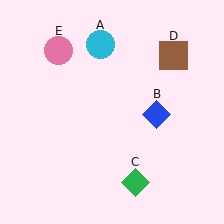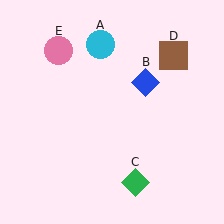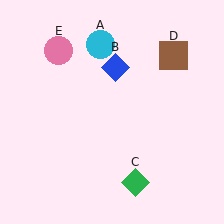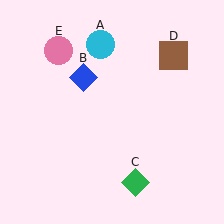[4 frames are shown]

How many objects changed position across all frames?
1 object changed position: blue diamond (object B).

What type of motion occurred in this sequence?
The blue diamond (object B) rotated counterclockwise around the center of the scene.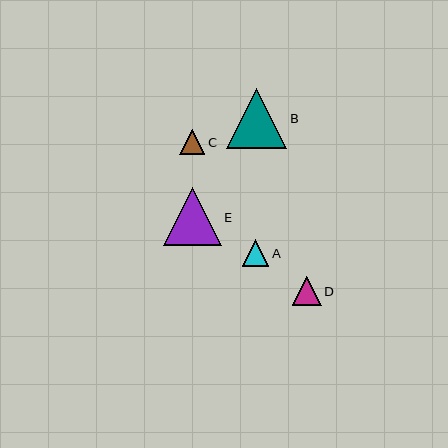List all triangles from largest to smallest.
From largest to smallest: B, E, D, A, C.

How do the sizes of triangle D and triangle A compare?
Triangle D and triangle A are approximately the same size.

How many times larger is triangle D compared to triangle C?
Triangle D is approximately 1.2 times the size of triangle C.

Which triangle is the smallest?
Triangle C is the smallest with a size of approximately 25 pixels.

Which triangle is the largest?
Triangle B is the largest with a size of approximately 60 pixels.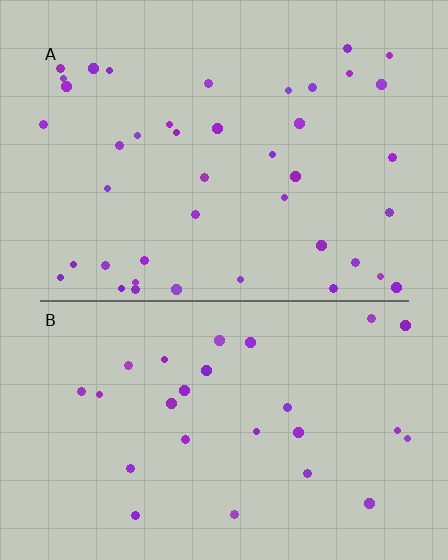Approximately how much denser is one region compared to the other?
Approximately 1.6× — region A over region B.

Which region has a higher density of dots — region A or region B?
A (the top).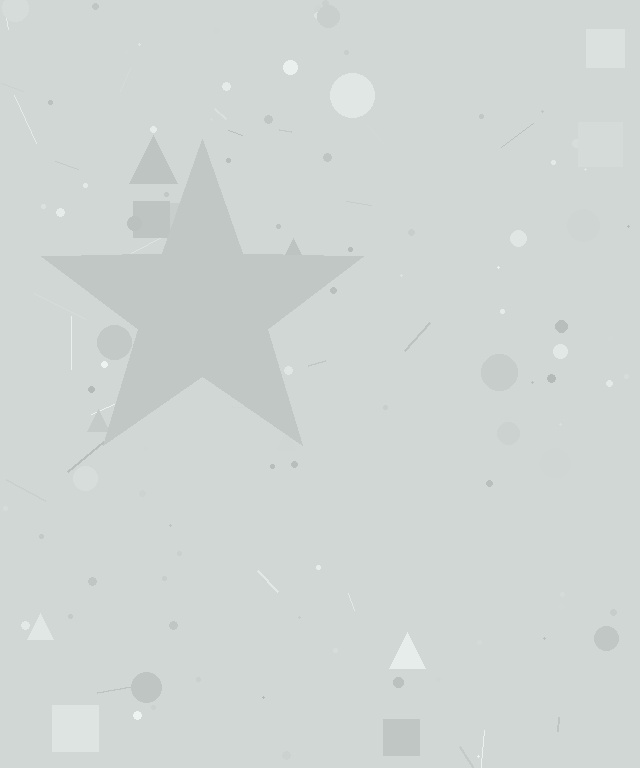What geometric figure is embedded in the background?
A star is embedded in the background.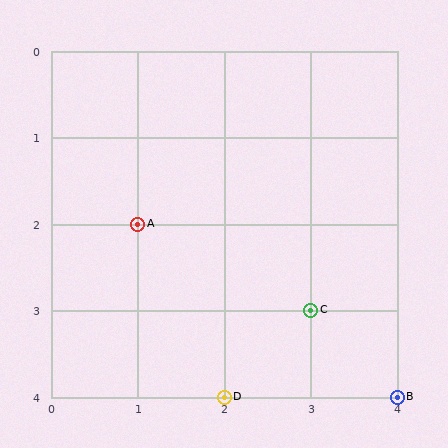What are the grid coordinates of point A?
Point A is at grid coordinates (1, 2).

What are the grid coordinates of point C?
Point C is at grid coordinates (3, 3).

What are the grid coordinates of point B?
Point B is at grid coordinates (4, 4).